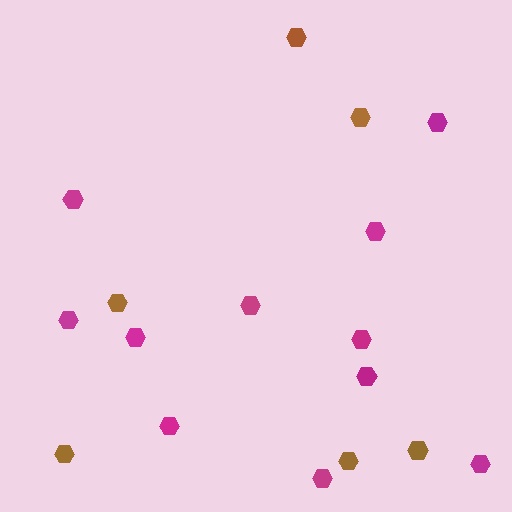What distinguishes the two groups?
There are 2 groups: one group of brown hexagons (6) and one group of magenta hexagons (11).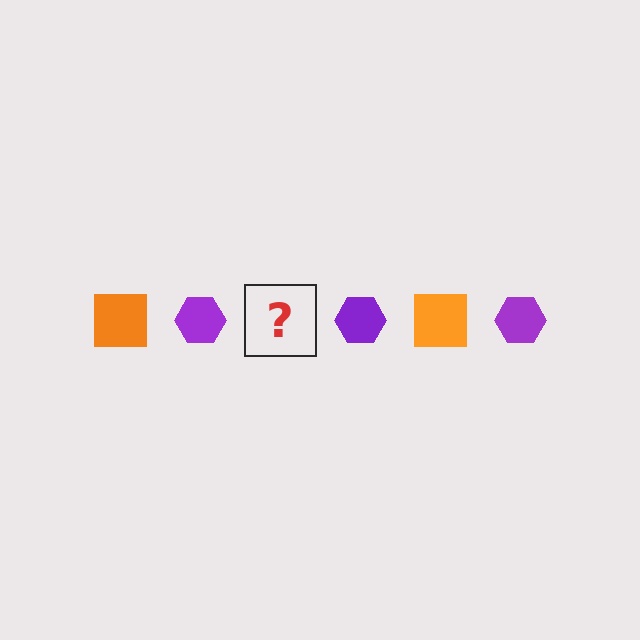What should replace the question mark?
The question mark should be replaced with an orange square.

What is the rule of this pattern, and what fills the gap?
The rule is that the pattern alternates between orange square and purple hexagon. The gap should be filled with an orange square.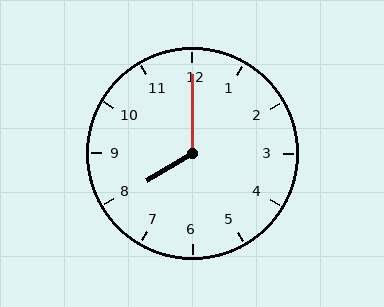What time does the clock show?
8:00.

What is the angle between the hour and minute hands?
Approximately 120 degrees.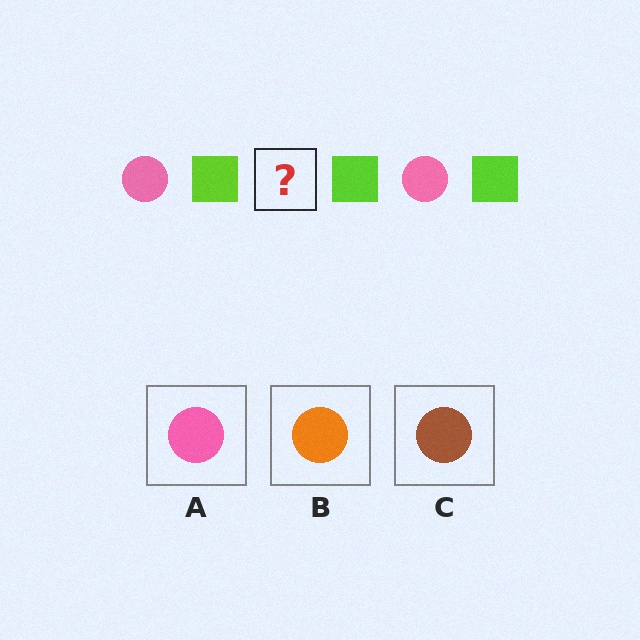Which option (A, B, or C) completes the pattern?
A.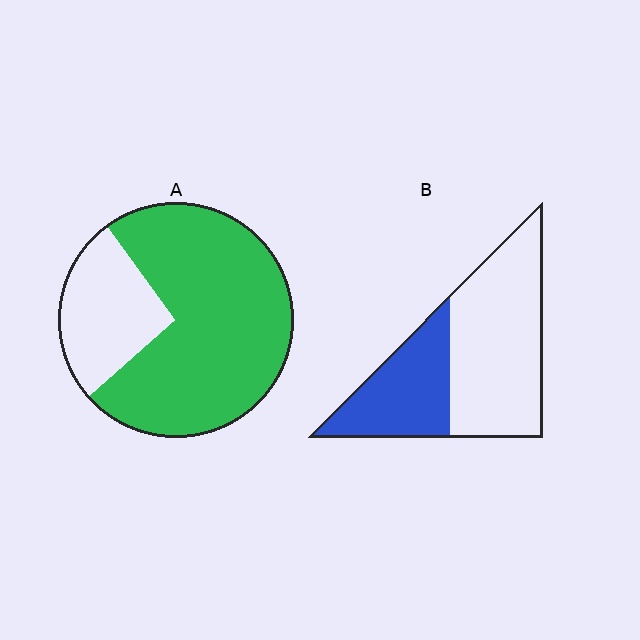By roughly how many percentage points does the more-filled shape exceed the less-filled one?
By roughly 35 percentage points (A over B).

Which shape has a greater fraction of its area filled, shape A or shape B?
Shape A.